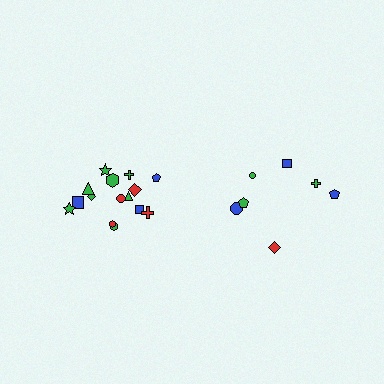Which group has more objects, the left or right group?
The left group.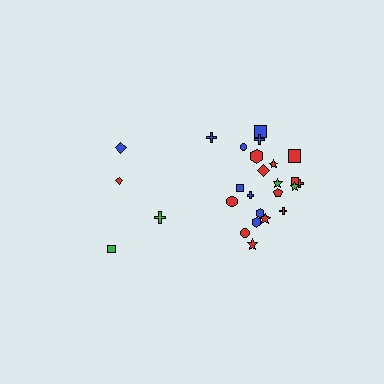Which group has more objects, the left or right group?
The right group.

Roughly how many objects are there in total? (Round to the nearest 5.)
Roughly 25 objects in total.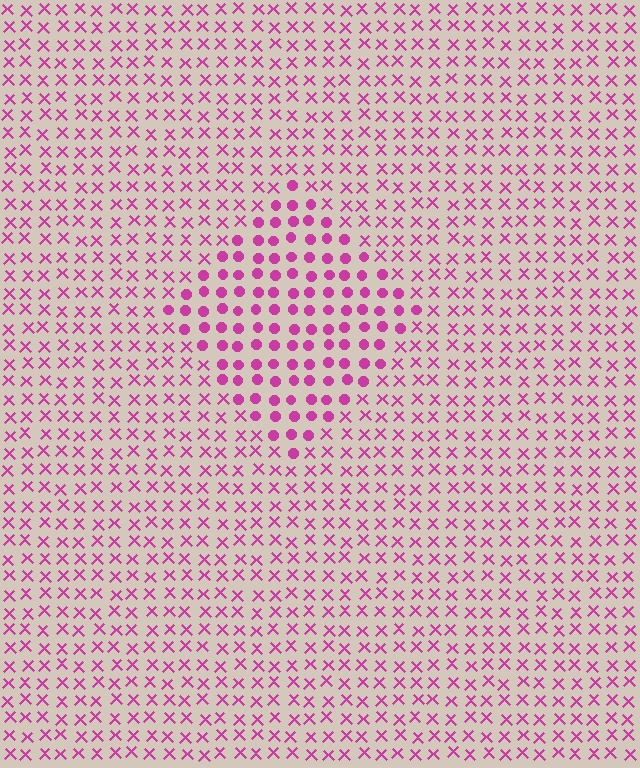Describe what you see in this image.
The image is filled with small magenta elements arranged in a uniform grid. A diamond-shaped region contains circles, while the surrounding area contains X marks. The boundary is defined purely by the change in element shape.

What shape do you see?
I see a diamond.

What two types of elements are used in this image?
The image uses circles inside the diamond region and X marks outside it.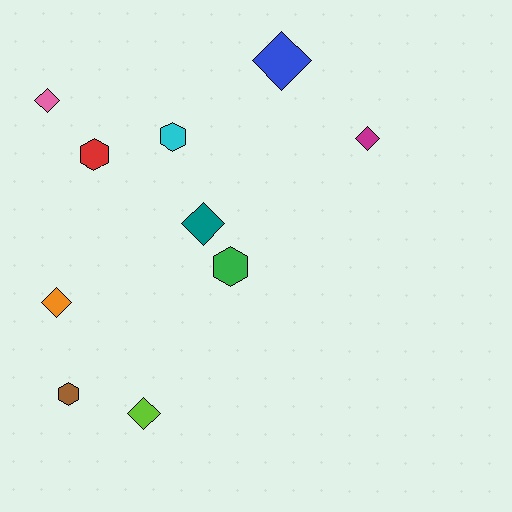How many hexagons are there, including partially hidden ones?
There are 4 hexagons.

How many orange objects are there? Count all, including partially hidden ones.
There is 1 orange object.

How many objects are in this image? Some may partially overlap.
There are 10 objects.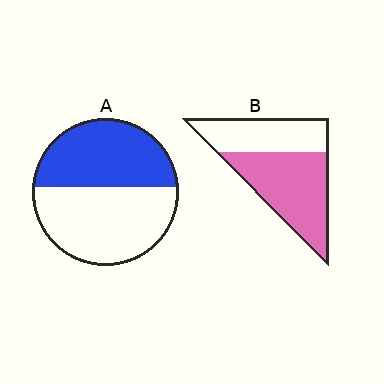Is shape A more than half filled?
No.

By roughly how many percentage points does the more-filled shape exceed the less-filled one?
By roughly 15 percentage points (B over A).